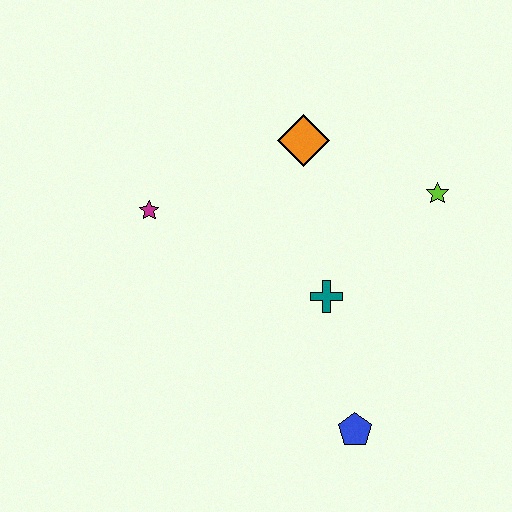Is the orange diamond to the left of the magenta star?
No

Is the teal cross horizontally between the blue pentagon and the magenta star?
Yes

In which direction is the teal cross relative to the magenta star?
The teal cross is to the right of the magenta star.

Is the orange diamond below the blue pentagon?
No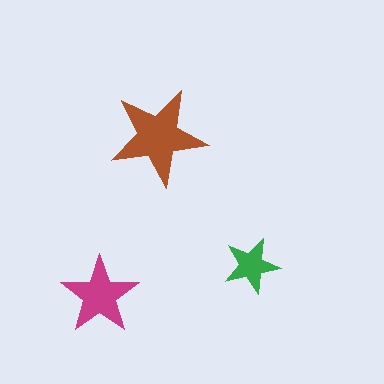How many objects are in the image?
There are 3 objects in the image.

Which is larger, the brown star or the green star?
The brown one.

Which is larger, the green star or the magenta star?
The magenta one.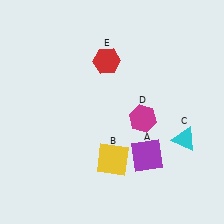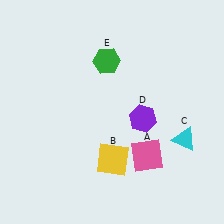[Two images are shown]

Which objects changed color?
A changed from purple to pink. D changed from magenta to purple. E changed from red to green.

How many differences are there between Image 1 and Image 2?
There are 3 differences between the two images.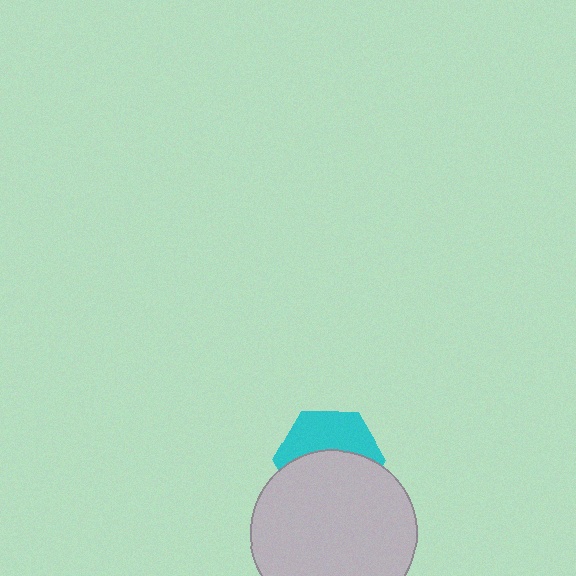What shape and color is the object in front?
The object in front is a light gray circle.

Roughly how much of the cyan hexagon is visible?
A small part of it is visible (roughly 44%).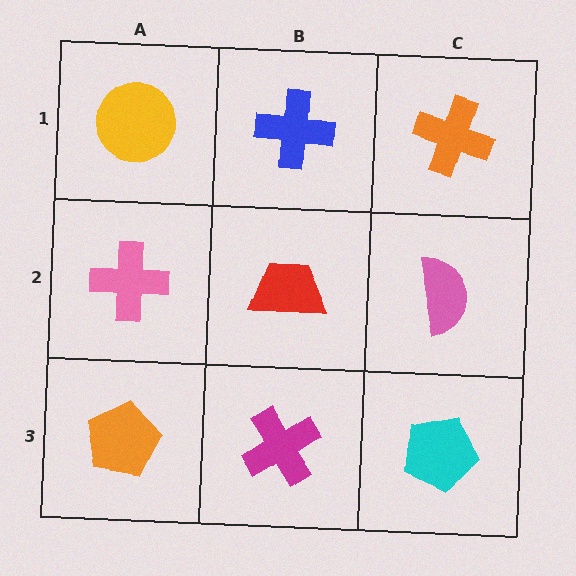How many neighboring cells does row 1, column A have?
2.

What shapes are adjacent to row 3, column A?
A pink cross (row 2, column A), a magenta cross (row 3, column B).